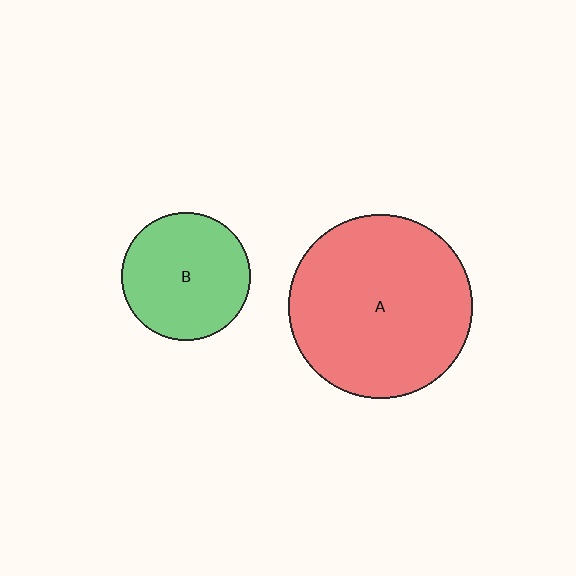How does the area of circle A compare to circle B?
Approximately 2.1 times.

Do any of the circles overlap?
No, none of the circles overlap.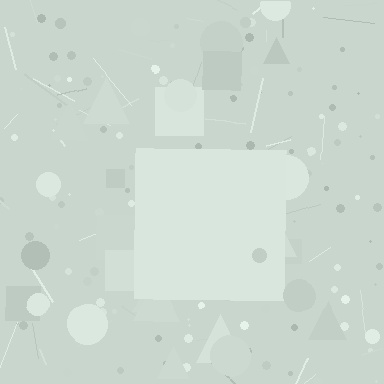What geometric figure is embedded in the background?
A square is embedded in the background.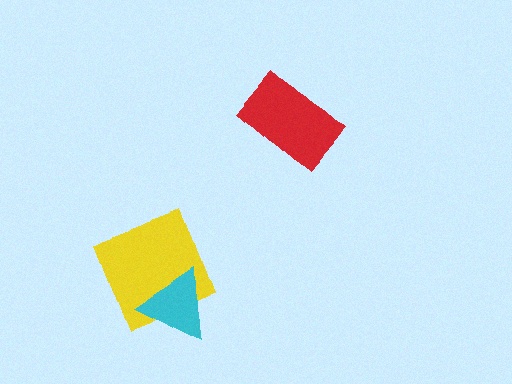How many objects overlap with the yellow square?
1 object overlaps with the yellow square.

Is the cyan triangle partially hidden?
No, no other shape covers it.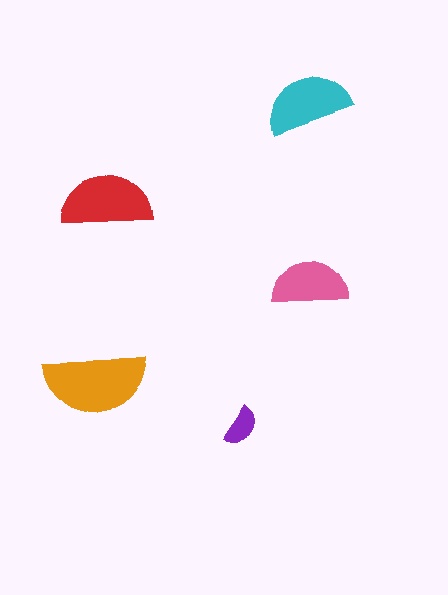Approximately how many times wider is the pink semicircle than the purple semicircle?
About 2 times wider.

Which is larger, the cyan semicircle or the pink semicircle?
The cyan one.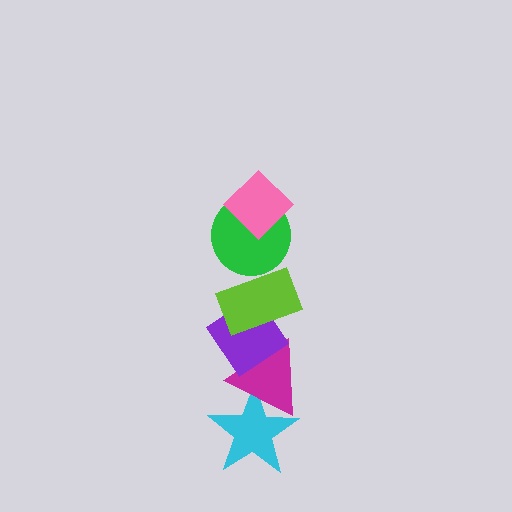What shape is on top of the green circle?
The pink diamond is on top of the green circle.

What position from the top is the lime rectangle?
The lime rectangle is 3rd from the top.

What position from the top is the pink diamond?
The pink diamond is 1st from the top.